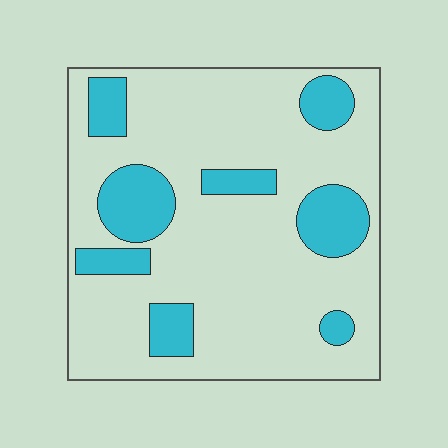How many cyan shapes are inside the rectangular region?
8.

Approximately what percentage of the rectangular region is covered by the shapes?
Approximately 20%.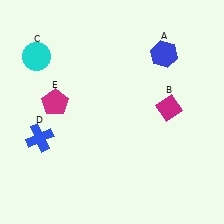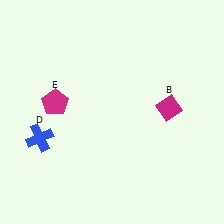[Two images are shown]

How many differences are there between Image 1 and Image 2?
There are 2 differences between the two images.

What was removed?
The blue hexagon (A), the cyan circle (C) were removed in Image 2.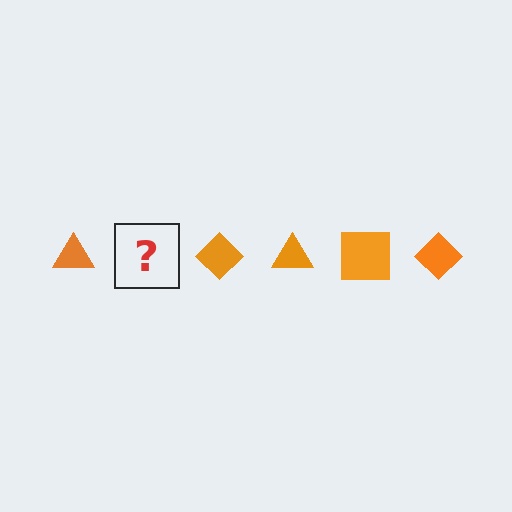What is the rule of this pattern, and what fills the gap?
The rule is that the pattern cycles through triangle, square, diamond shapes in orange. The gap should be filled with an orange square.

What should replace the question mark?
The question mark should be replaced with an orange square.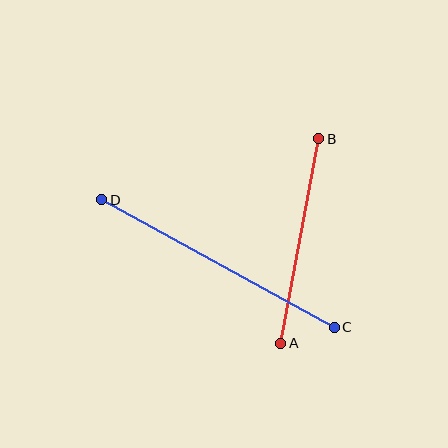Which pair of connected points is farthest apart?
Points C and D are farthest apart.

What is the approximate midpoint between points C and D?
The midpoint is at approximately (218, 264) pixels.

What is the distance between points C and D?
The distance is approximately 265 pixels.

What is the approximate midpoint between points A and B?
The midpoint is at approximately (300, 241) pixels.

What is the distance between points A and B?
The distance is approximately 208 pixels.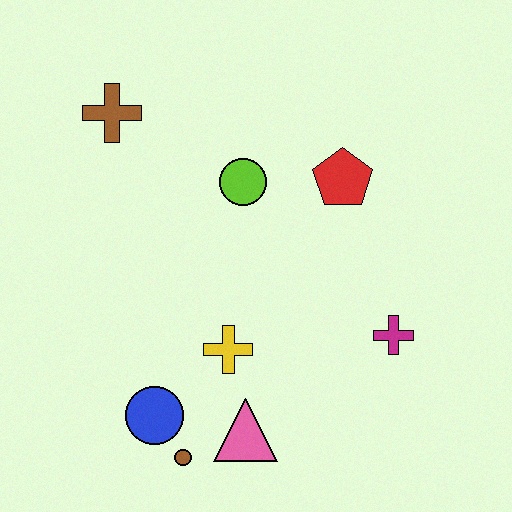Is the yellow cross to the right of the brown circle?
Yes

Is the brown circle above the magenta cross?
No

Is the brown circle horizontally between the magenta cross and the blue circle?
Yes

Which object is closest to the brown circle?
The blue circle is closest to the brown circle.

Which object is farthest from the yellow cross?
The brown cross is farthest from the yellow cross.